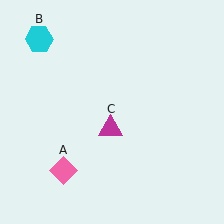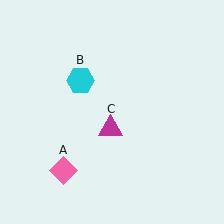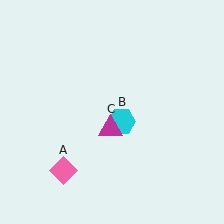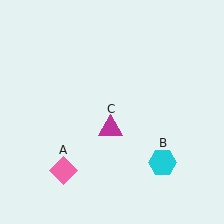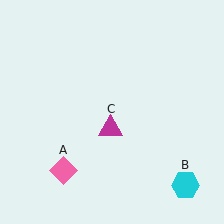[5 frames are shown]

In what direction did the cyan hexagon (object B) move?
The cyan hexagon (object B) moved down and to the right.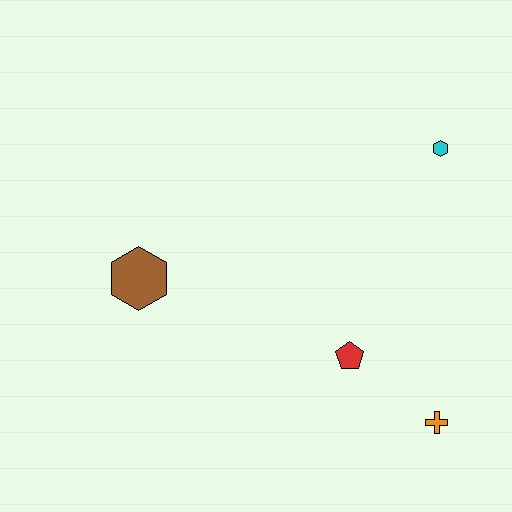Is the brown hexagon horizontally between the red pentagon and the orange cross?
No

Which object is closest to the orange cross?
The red pentagon is closest to the orange cross.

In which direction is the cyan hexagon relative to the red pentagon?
The cyan hexagon is above the red pentagon.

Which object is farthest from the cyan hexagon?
The brown hexagon is farthest from the cyan hexagon.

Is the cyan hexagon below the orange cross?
No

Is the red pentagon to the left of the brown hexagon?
No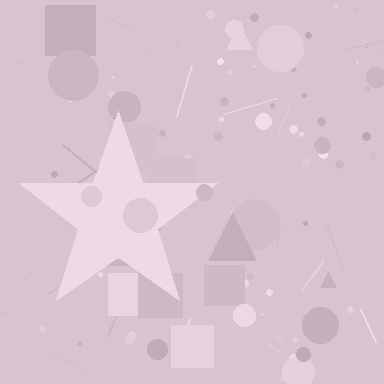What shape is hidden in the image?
A star is hidden in the image.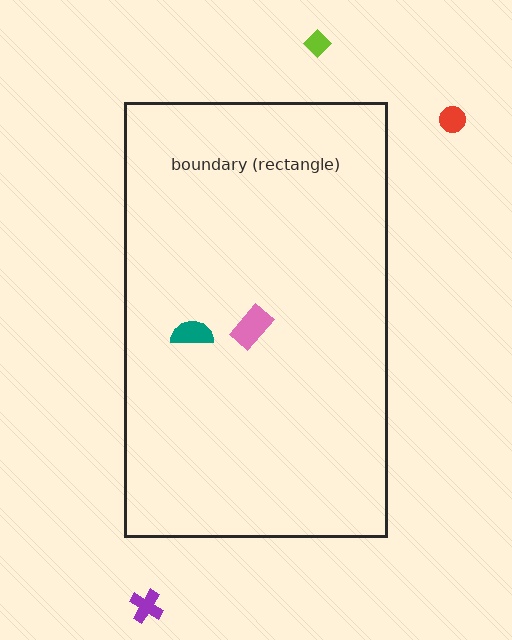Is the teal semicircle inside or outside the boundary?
Inside.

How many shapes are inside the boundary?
2 inside, 3 outside.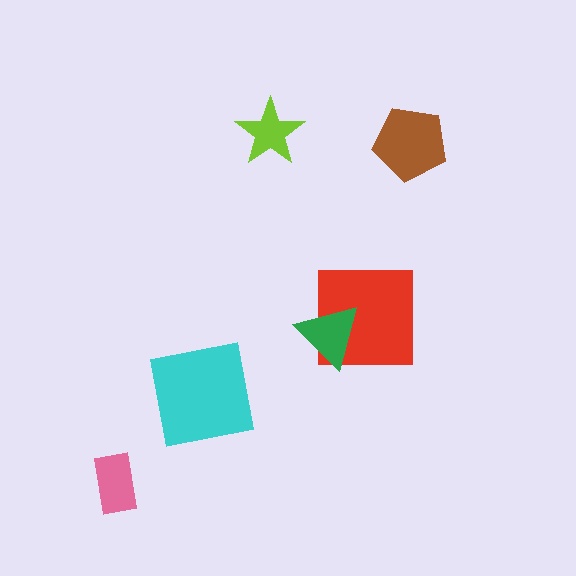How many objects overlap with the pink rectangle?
0 objects overlap with the pink rectangle.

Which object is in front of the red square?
The green triangle is in front of the red square.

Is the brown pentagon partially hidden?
No, no other shape covers it.